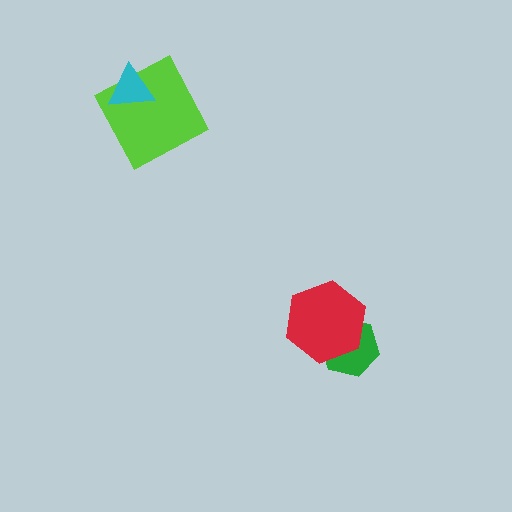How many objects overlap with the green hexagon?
1 object overlaps with the green hexagon.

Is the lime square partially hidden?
Yes, it is partially covered by another shape.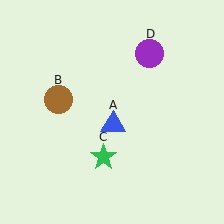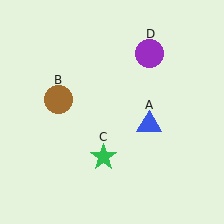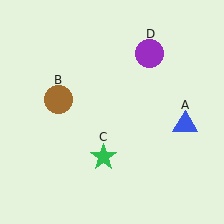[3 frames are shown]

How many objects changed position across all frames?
1 object changed position: blue triangle (object A).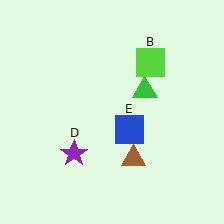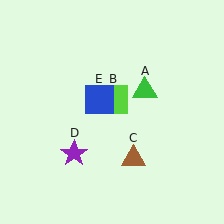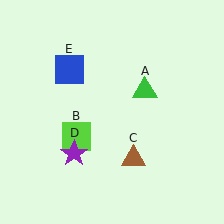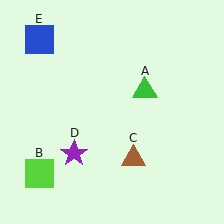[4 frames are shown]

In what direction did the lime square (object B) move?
The lime square (object B) moved down and to the left.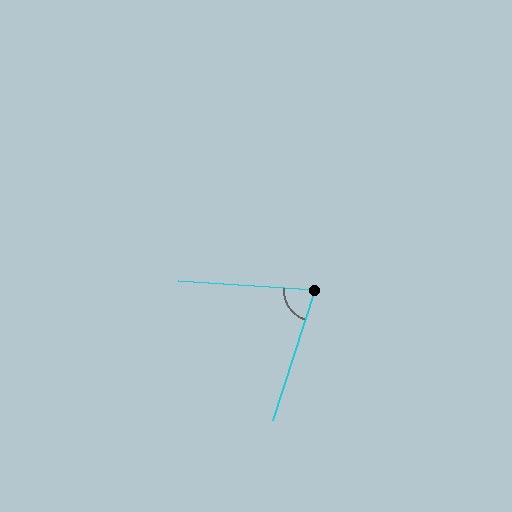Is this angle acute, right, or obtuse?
It is acute.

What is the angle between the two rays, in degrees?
Approximately 76 degrees.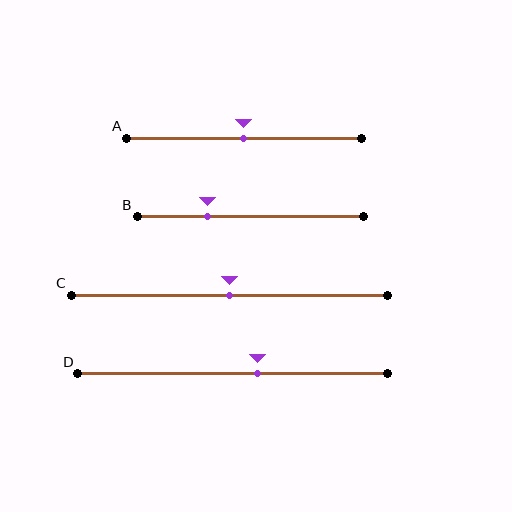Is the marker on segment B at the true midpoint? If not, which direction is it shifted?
No, the marker on segment B is shifted to the left by about 19% of the segment length.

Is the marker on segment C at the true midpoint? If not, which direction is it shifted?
Yes, the marker on segment C is at the true midpoint.